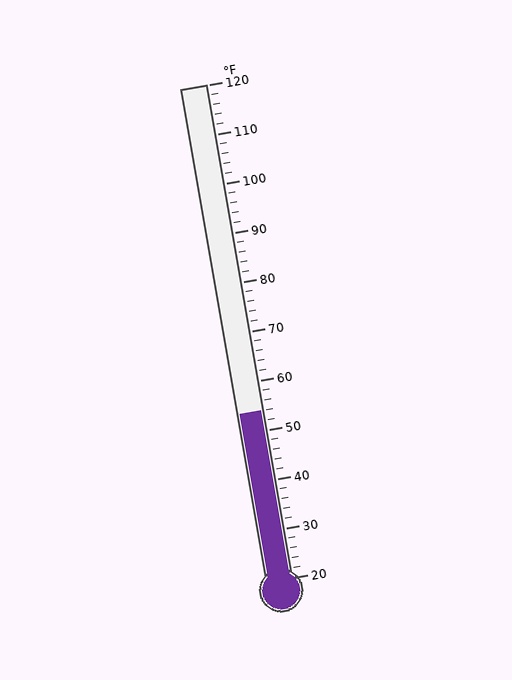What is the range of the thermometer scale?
The thermometer scale ranges from 20°F to 120°F.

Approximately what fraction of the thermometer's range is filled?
The thermometer is filled to approximately 35% of its range.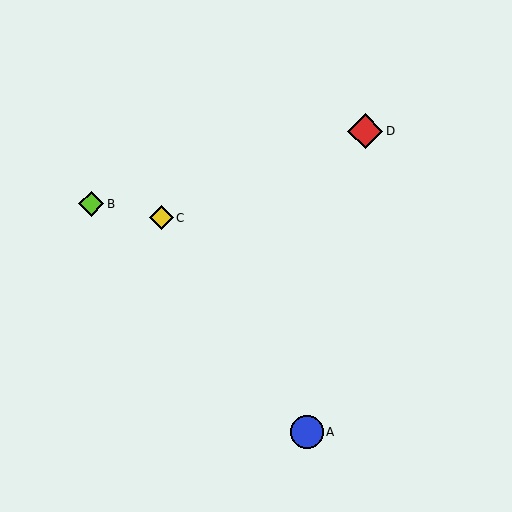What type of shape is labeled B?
Shape B is a lime diamond.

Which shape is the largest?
The red diamond (labeled D) is the largest.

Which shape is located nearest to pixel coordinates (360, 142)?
The red diamond (labeled D) at (365, 131) is nearest to that location.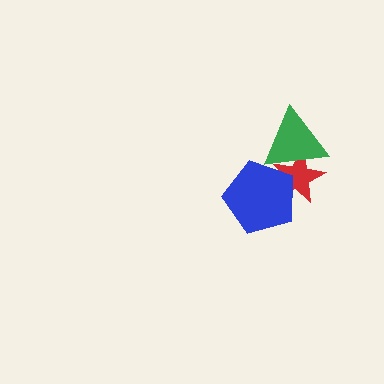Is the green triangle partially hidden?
No, no other shape covers it.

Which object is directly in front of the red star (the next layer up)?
The blue pentagon is directly in front of the red star.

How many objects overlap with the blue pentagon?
2 objects overlap with the blue pentagon.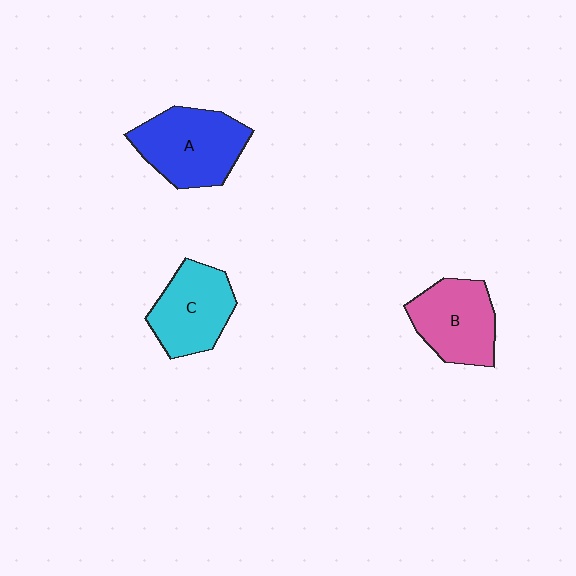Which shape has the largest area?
Shape A (blue).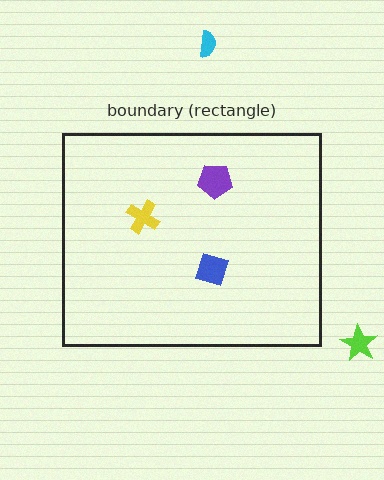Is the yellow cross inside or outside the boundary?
Inside.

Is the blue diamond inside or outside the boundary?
Inside.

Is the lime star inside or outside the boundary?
Outside.